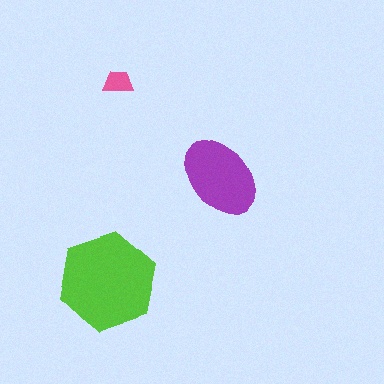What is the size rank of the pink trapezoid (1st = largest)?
3rd.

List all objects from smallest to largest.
The pink trapezoid, the purple ellipse, the lime hexagon.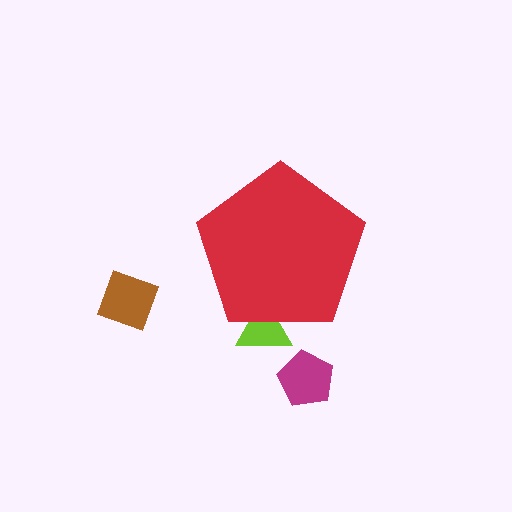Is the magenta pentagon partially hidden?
No, the magenta pentagon is fully visible.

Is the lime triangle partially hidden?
Yes, the lime triangle is partially hidden behind the red pentagon.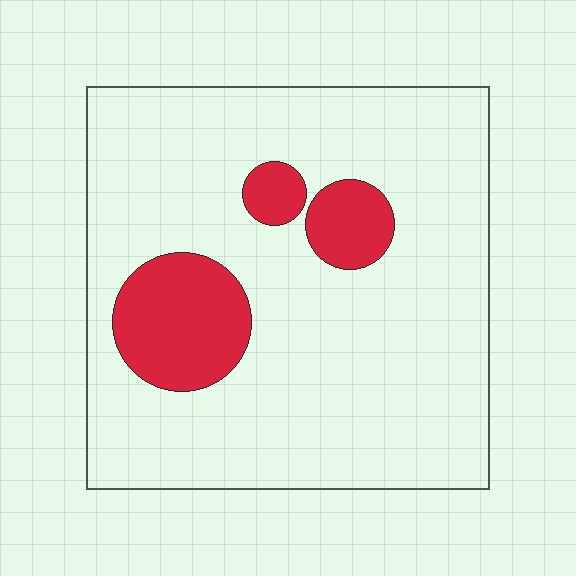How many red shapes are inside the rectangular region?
3.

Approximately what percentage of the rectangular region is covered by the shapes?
Approximately 15%.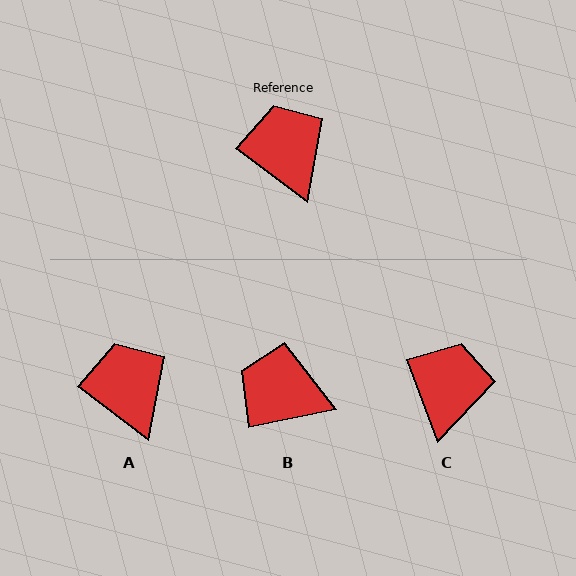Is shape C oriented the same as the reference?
No, it is off by about 33 degrees.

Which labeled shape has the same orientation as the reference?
A.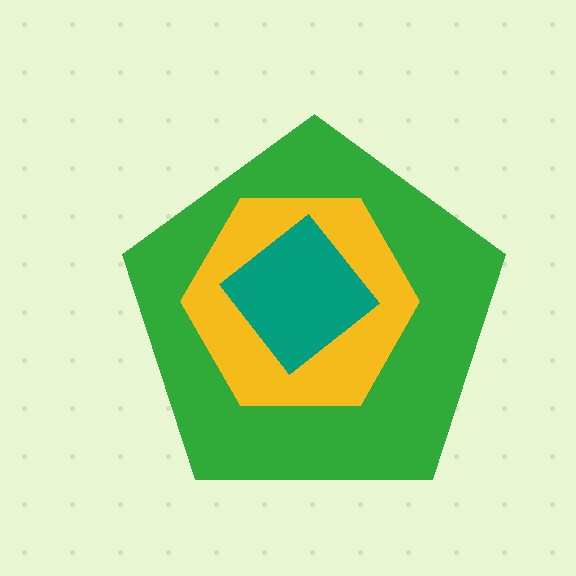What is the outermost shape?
The green pentagon.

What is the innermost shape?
The teal diamond.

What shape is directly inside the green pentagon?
The yellow hexagon.